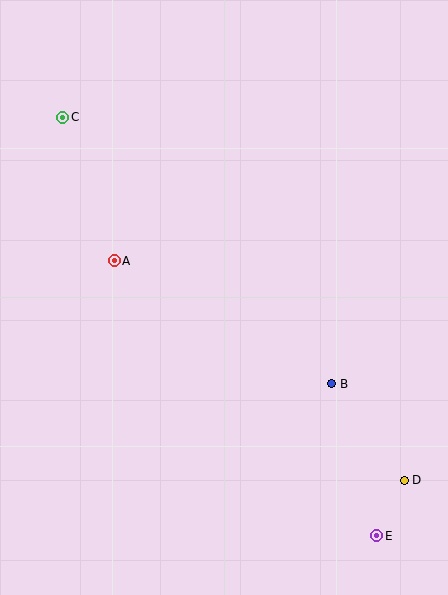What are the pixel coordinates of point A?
Point A is at (114, 261).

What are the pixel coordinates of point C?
Point C is at (63, 117).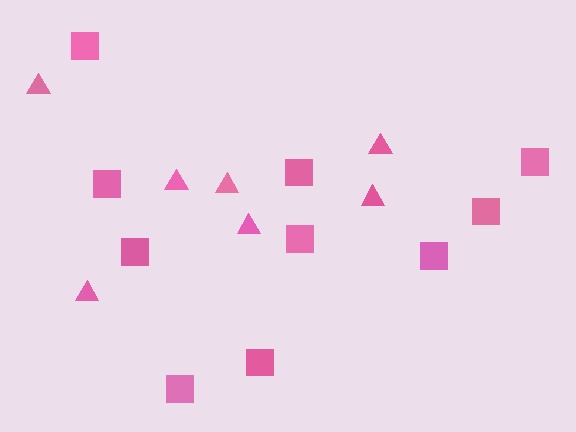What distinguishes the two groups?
There are 2 groups: one group of triangles (7) and one group of squares (10).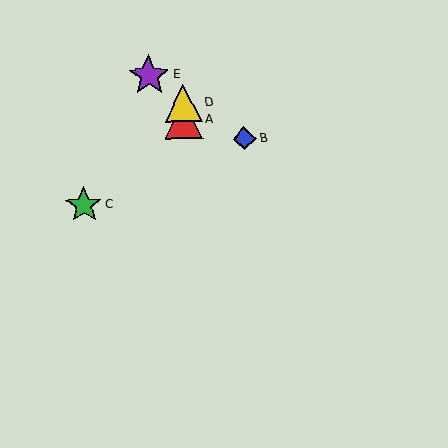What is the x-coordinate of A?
Object A is at x≈184.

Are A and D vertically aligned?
Yes, both are at x≈184.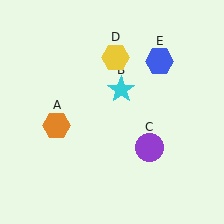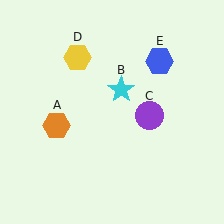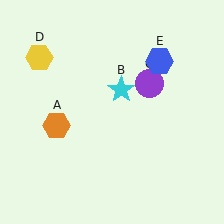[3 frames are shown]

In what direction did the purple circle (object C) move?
The purple circle (object C) moved up.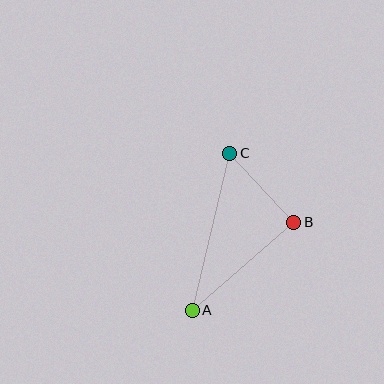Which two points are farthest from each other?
Points A and C are farthest from each other.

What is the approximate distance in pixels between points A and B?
The distance between A and B is approximately 134 pixels.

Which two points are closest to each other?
Points B and C are closest to each other.